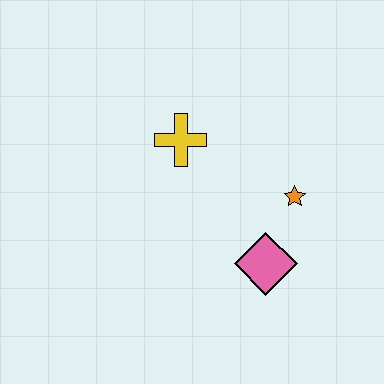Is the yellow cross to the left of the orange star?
Yes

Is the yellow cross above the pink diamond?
Yes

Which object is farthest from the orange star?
The yellow cross is farthest from the orange star.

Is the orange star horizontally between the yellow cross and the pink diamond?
No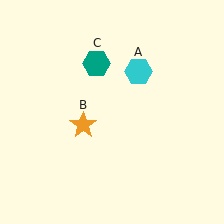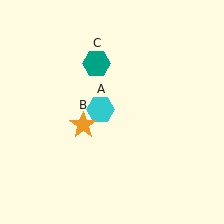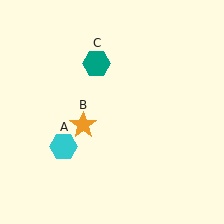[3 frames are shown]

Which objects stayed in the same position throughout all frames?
Orange star (object B) and teal hexagon (object C) remained stationary.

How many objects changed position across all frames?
1 object changed position: cyan hexagon (object A).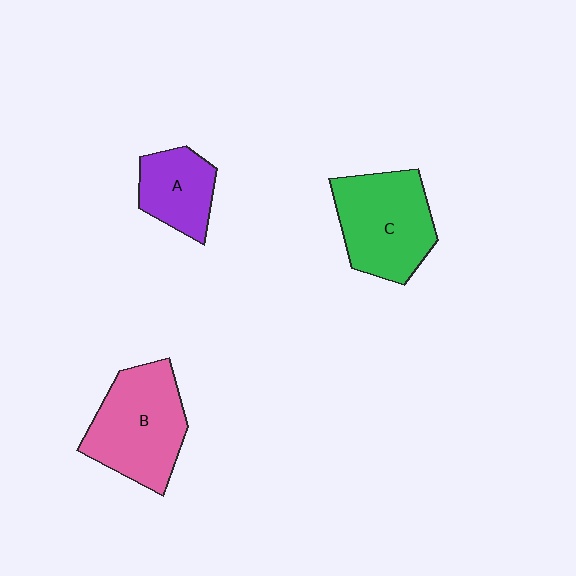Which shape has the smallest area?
Shape A (purple).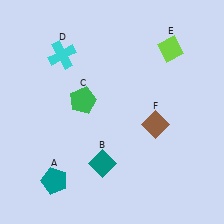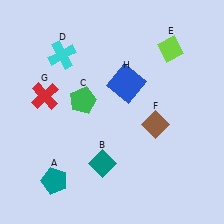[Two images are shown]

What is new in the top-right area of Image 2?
A blue square (H) was added in the top-right area of Image 2.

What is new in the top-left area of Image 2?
A red cross (G) was added in the top-left area of Image 2.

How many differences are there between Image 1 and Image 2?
There are 2 differences between the two images.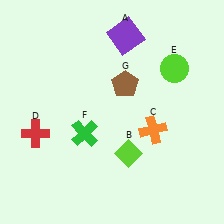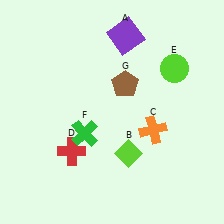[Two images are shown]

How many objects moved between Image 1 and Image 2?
1 object moved between the two images.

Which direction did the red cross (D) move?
The red cross (D) moved right.